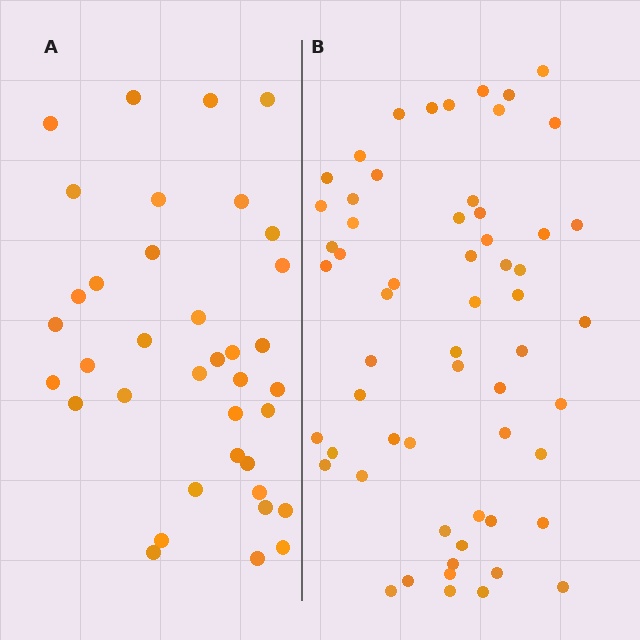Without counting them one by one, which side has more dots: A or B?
Region B (the right region) has more dots.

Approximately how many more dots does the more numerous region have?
Region B has approximately 20 more dots than region A.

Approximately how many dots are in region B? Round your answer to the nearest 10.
About 60 dots. (The exact count is 59, which rounds to 60.)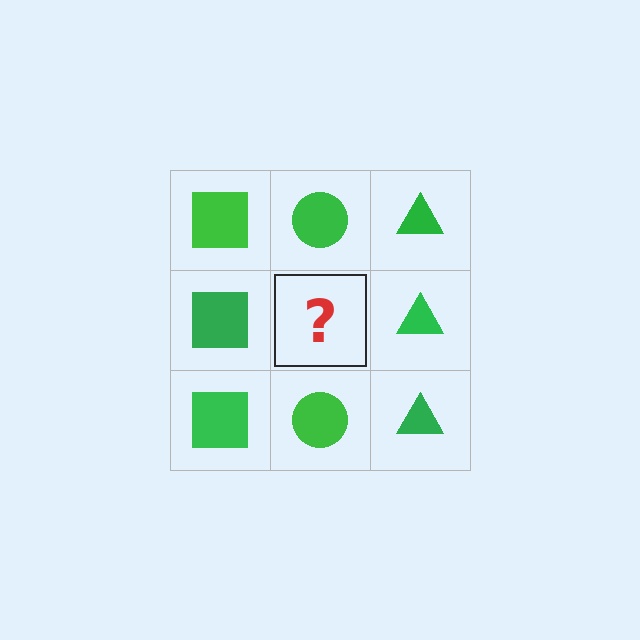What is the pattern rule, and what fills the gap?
The rule is that each column has a consistent shape. The gap should be filled with a green circle.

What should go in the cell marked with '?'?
The missing cell should contain a green circle.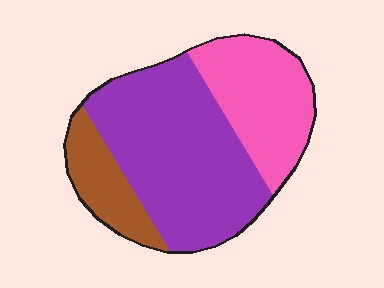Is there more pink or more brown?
Pink.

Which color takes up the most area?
Purple, at roughly 55%.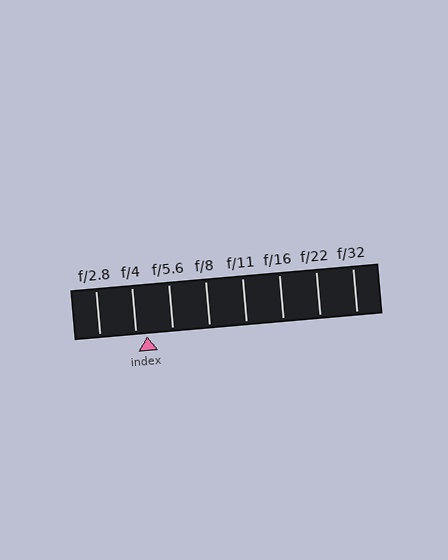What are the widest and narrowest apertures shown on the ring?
The widest aperture shown is f/2.8 and the narrowest is f/32.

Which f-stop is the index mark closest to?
The index mark is closest to f/4.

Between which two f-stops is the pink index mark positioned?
The index mark is between f/4 and f/5.6.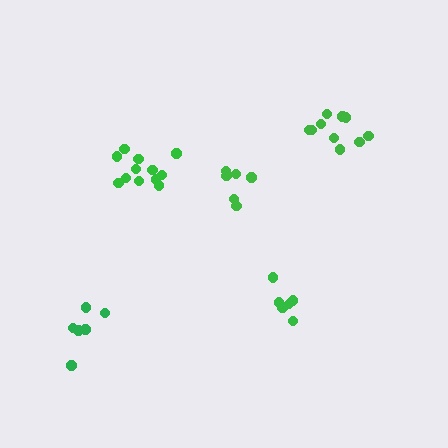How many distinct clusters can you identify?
There are 5 distinct clusters.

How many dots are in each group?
Group 1: 12 dots, Group 2: 6 dots, Group 3: 6 dots, Group 4: 10 dots, Group 5: 6 dots (40 total).